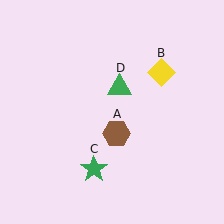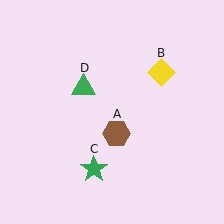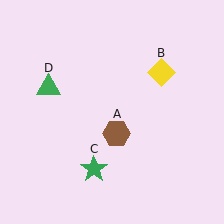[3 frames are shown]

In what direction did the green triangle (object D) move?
The green triangle (object D) moved left.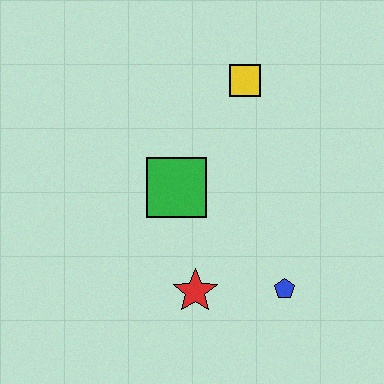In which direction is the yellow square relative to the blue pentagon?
The yellow square is above the blue pentagon.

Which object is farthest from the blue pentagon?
The yellow square is farthest from the blue pentagon.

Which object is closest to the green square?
The red star is closest to the green square.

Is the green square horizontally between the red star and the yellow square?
No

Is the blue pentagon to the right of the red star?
Yes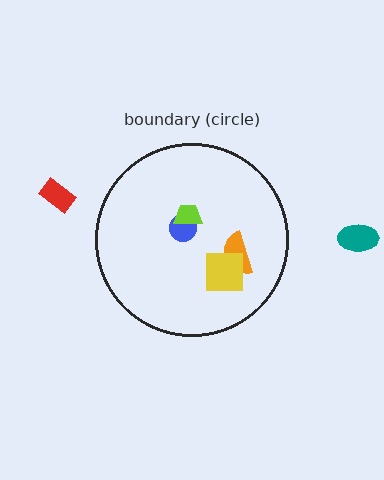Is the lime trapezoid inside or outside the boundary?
Inside.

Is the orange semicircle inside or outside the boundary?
Inside.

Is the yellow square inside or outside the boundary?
Inside.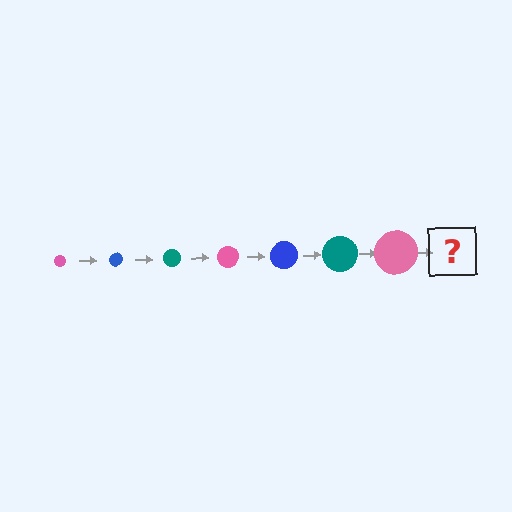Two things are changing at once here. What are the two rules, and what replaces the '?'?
The two rules are that the circle grows larger each step and the color cycles through pink, blue, and teal. The '?' should be a blue circle, larger than the previous one.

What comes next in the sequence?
The next element should be a blue circle, larger than the previous one.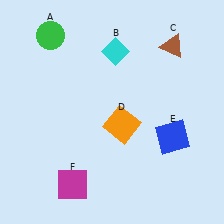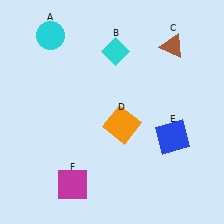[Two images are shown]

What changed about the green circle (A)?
In Image 1, A is green. In Image 2, it changed to cyan.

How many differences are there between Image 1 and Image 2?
There is 1 difference between the two images.